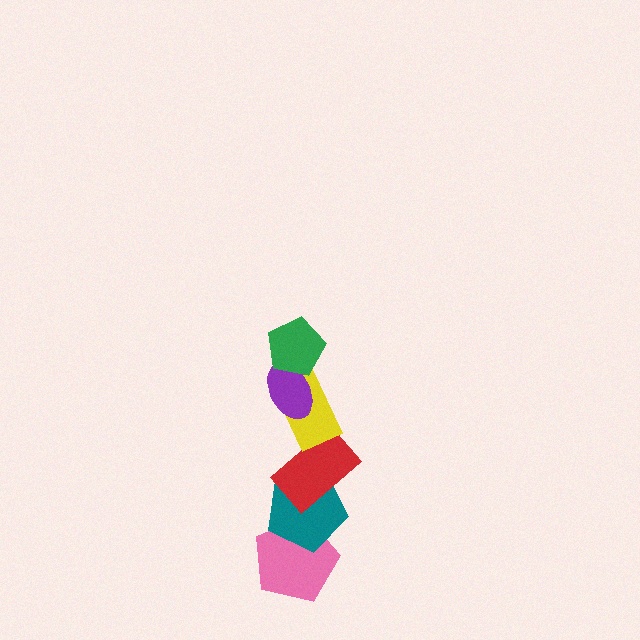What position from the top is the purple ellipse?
The purple ellipse is 2nd from the top.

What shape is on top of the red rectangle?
The yellow rectangle is on top of the red rectangle.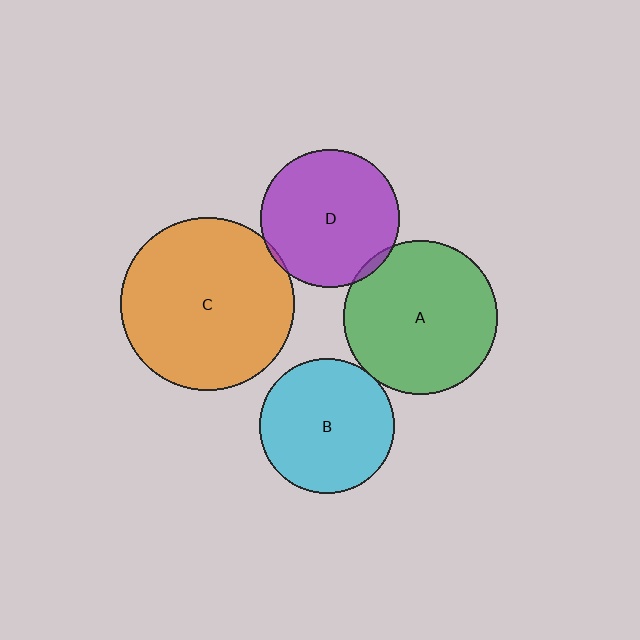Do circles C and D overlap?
Yes.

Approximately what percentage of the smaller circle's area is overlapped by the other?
Approximately 5%.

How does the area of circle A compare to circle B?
Approximately 1.3 times.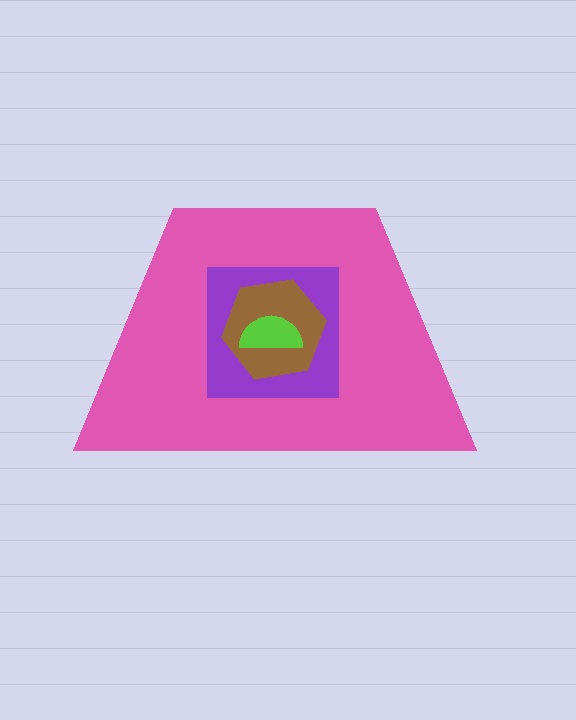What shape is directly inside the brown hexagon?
The lime semicircle.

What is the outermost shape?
The pink trapezoid.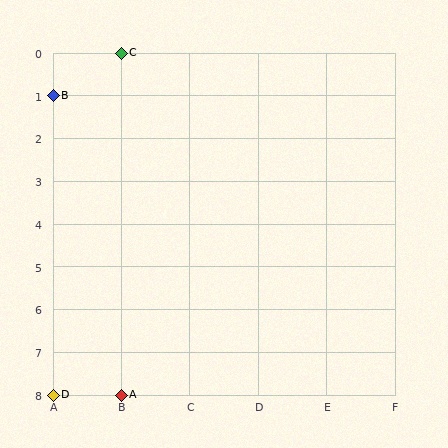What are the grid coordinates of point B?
Point B is at grid coordinates (A, 1).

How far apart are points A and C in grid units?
Points A and C are 8 rows apart.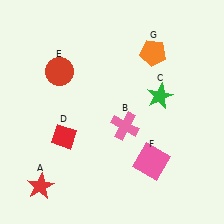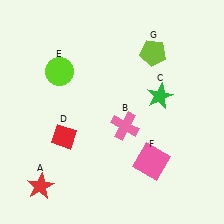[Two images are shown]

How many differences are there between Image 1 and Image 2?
There are 2 differences between the two images.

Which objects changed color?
E changed from red to lime. G changed from orange to lime.